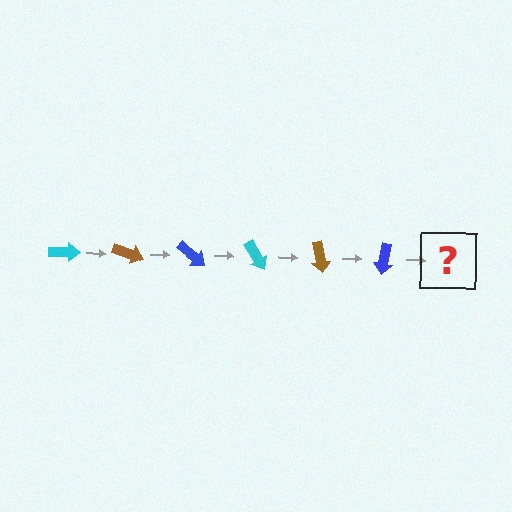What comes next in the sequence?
The next element should be a cyan arrow, rotated 120 degrees from the start.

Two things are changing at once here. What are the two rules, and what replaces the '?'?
The two rules are that it rotates 20 degrees each step and the color cycles through cyan, brown, and blue. The '?' should be a cyan arrow, rotated 120 degrees from the start.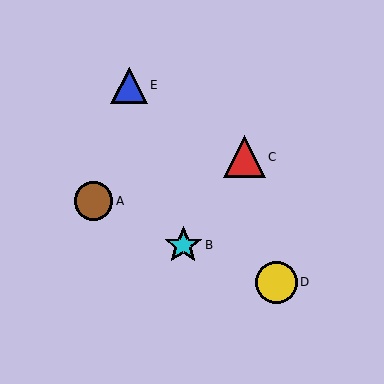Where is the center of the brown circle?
The center of the brown circle is at (94, 201).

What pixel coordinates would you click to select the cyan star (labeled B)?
Click at (183, 245) to select the cyan star B.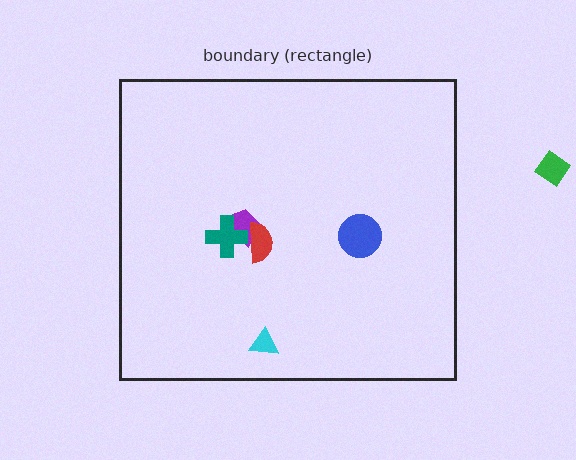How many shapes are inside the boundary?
5 inside, 1 outside.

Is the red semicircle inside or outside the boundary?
Inside.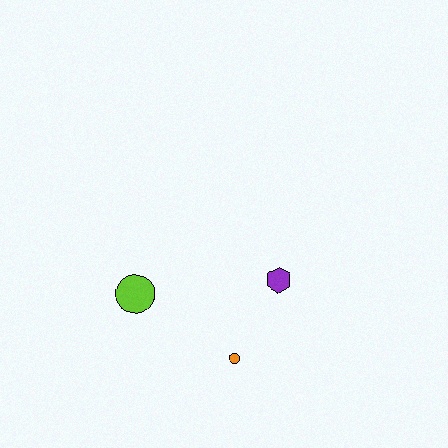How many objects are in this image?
There are 3 objects.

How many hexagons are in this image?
There is 1 hexagon.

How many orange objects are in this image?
There is 1 orange object.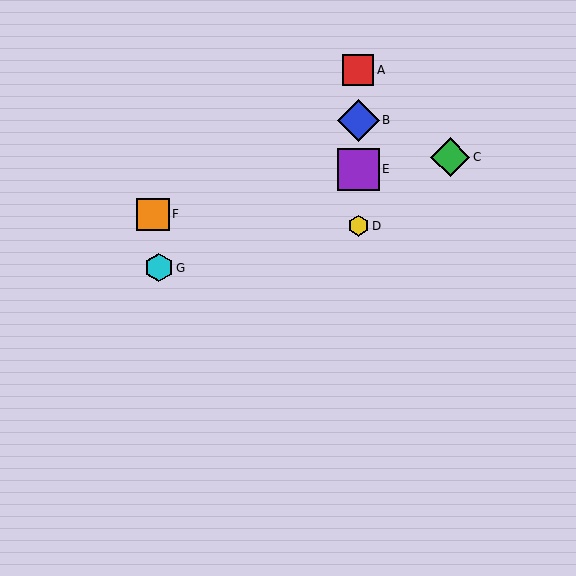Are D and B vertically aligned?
Yes, both are at x≈358.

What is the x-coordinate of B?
Object B is at x≈358.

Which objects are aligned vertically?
Objects A, B, D, E are aligned vertically.